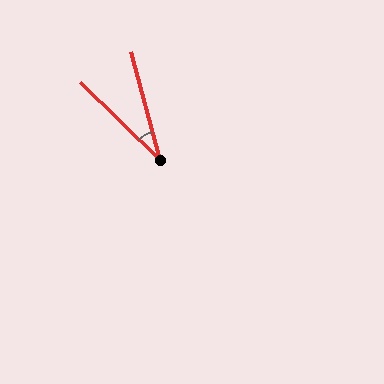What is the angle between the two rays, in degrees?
Approximately 30 degrees.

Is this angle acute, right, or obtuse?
It is acute.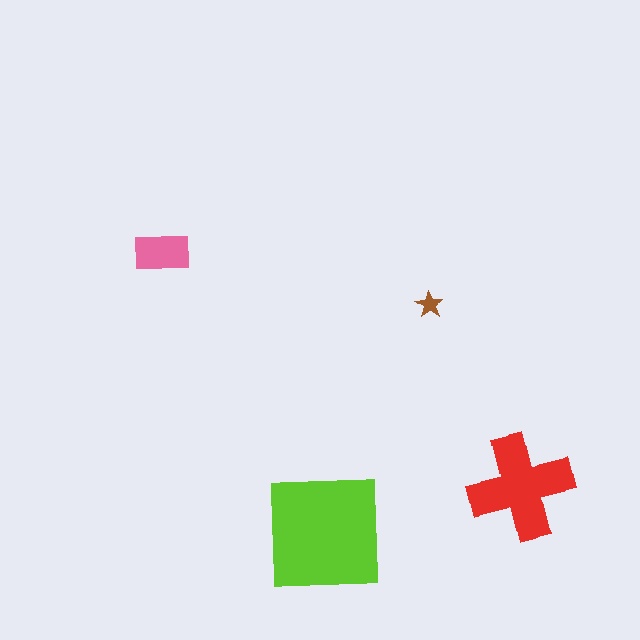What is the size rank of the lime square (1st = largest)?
1st.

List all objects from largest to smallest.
The lime square, the red cross, the pink rectangle, the brown star.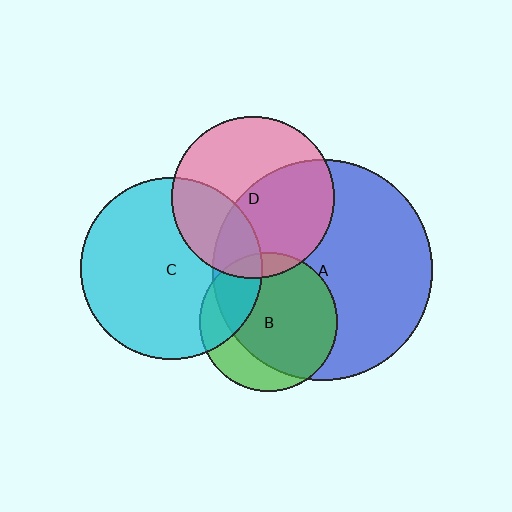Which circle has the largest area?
Circle A (blue).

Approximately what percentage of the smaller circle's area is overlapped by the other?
Approximately 30%.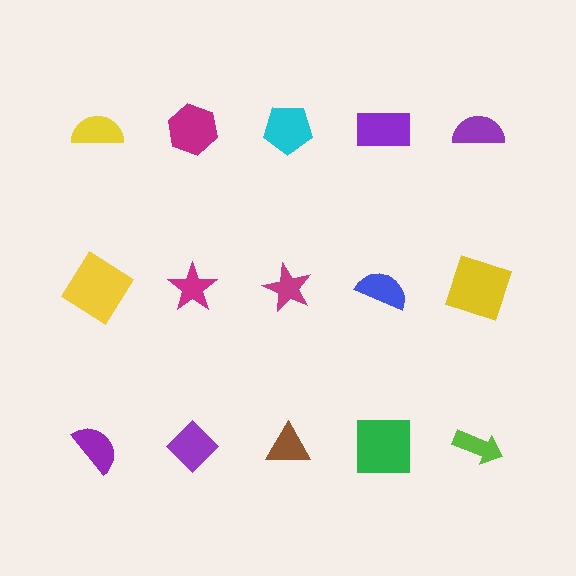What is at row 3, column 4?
A green square.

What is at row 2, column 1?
A yellow diamond.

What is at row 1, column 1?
A yellow semicircle.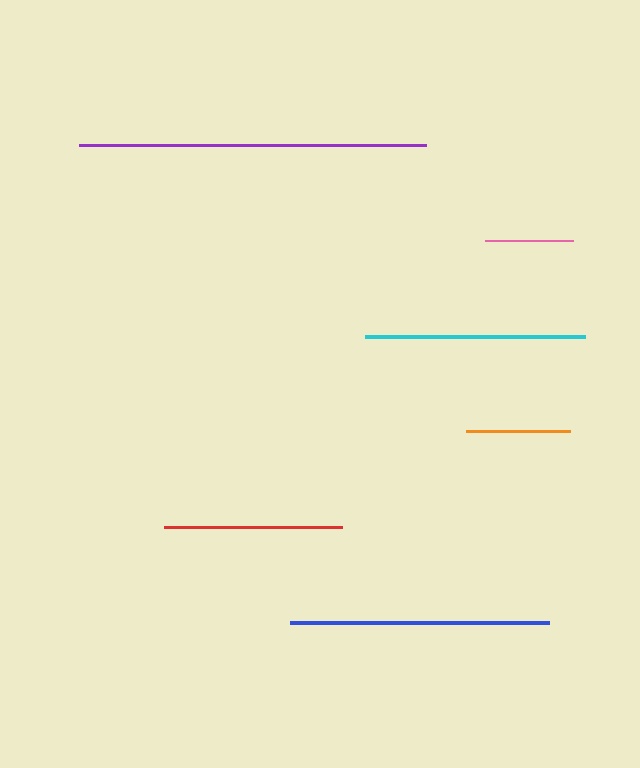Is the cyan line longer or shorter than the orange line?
The cyan line is longer than the orange line.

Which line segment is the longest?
The purple line is the longest at approximately 347 pixels.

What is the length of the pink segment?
The pink segment is approximately 88 pixels long.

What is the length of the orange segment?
The orange segment is approximately 104 pixels long.